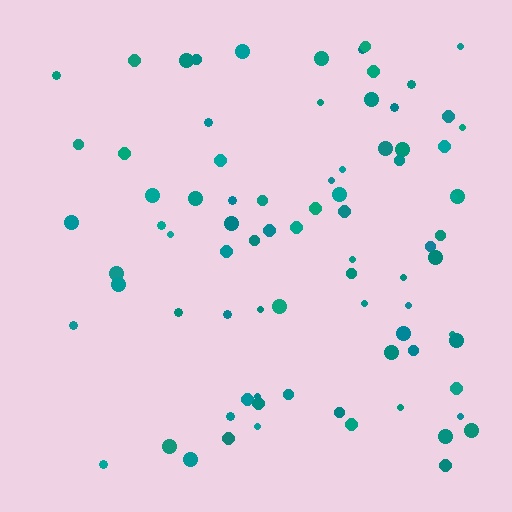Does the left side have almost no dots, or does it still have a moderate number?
Still a moderate number, just noticeably fewer than the right.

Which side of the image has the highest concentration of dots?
The right.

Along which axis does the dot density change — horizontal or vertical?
Horizontal.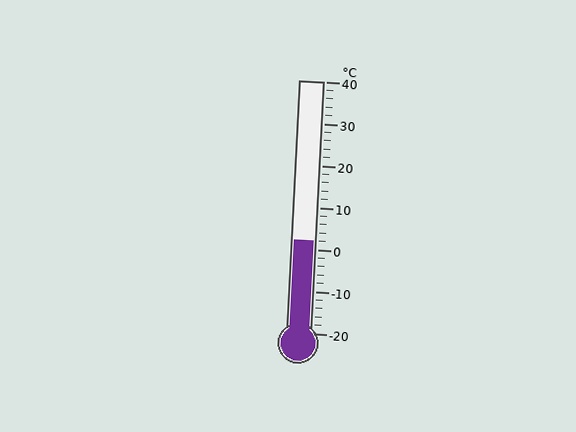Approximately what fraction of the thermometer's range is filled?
The thermometer is filled to approximately 35% of its range.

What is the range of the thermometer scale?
The thermometer scale ranges from -20°C to 40°C.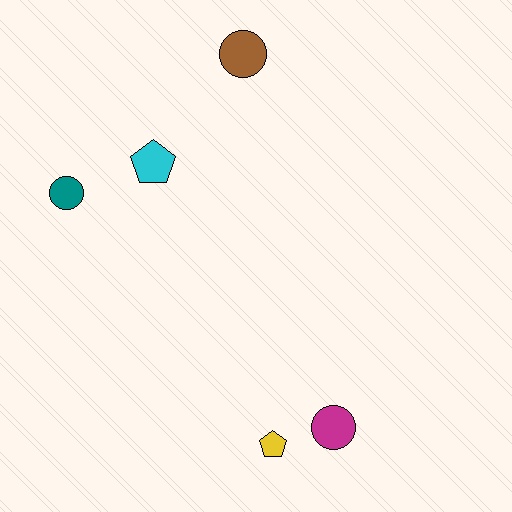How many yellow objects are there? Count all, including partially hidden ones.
There is 1 yellow object.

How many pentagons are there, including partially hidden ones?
There are 2 pentagons.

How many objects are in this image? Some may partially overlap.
There are 5 objects.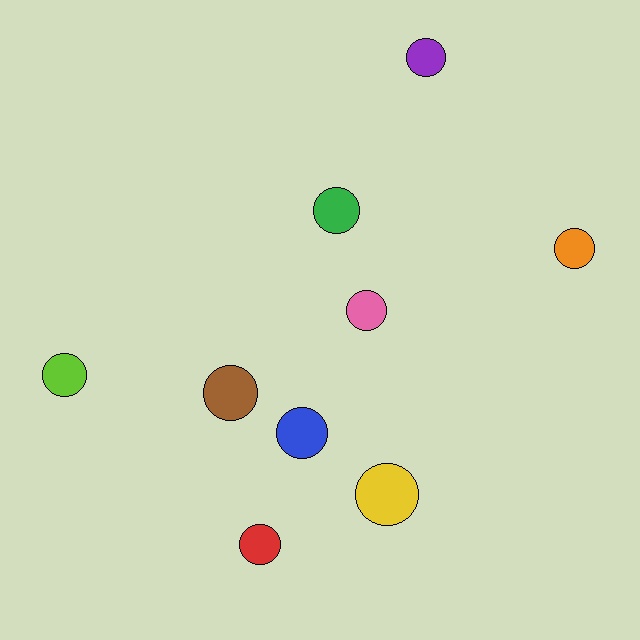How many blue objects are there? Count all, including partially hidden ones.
There is 1 blue object.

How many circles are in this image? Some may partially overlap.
There are 9 circles.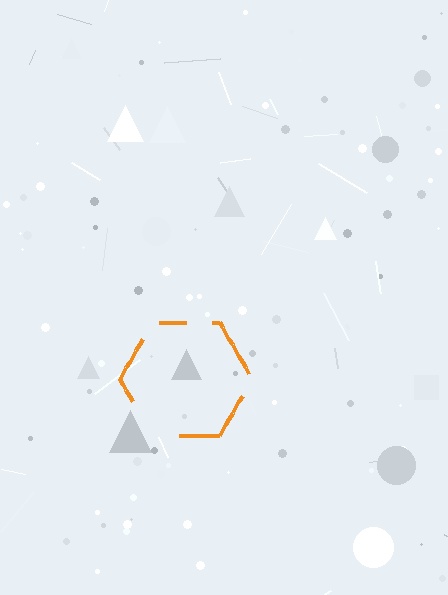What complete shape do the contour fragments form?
The contour fragments form a hexagon.